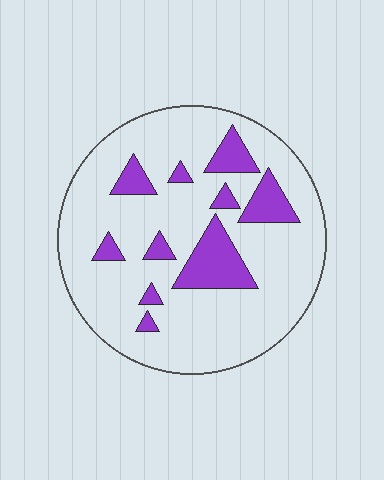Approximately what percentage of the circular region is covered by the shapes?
Approximately 20%.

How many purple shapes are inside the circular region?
10.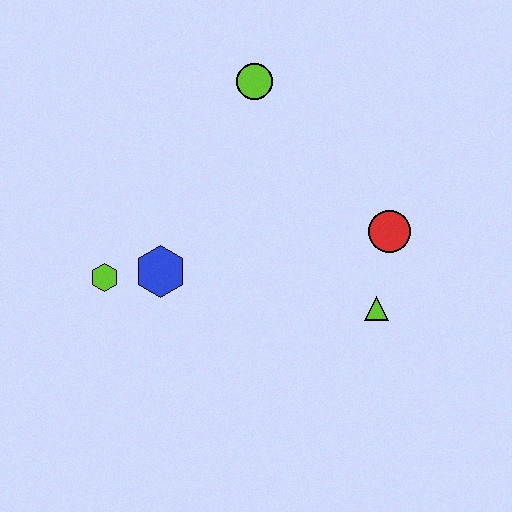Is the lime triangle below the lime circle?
Yes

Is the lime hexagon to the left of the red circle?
Yes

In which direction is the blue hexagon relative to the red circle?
The blue hexagon is to the left of the red circle.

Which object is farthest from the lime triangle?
The lime hexagon is farthest from the lime triangle.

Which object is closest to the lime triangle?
The red circle is closest to the lime triangle.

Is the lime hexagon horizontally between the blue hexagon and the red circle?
No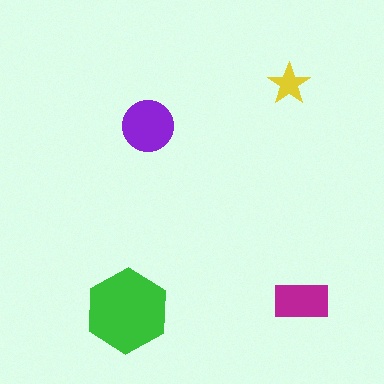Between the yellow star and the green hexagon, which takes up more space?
The green hexagon.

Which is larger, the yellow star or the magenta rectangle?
The magenta rectangle.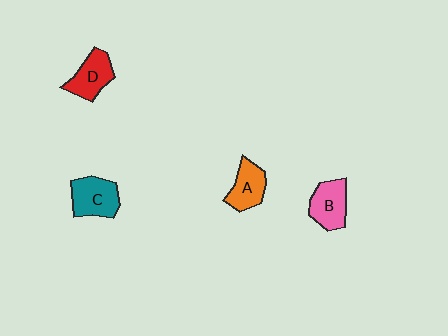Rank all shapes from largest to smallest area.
From largest to smallest: C (teal), B (pink), D (red), A (orange).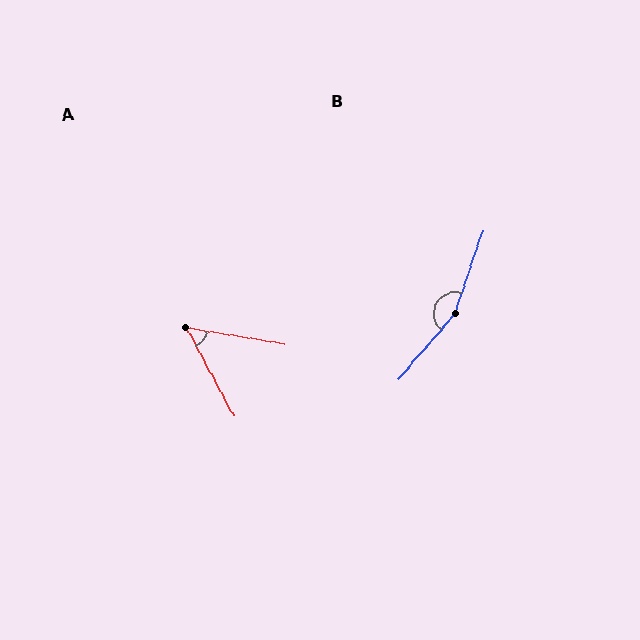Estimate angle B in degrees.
Approximately 158 degrees.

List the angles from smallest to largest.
A (52°), B (158°).